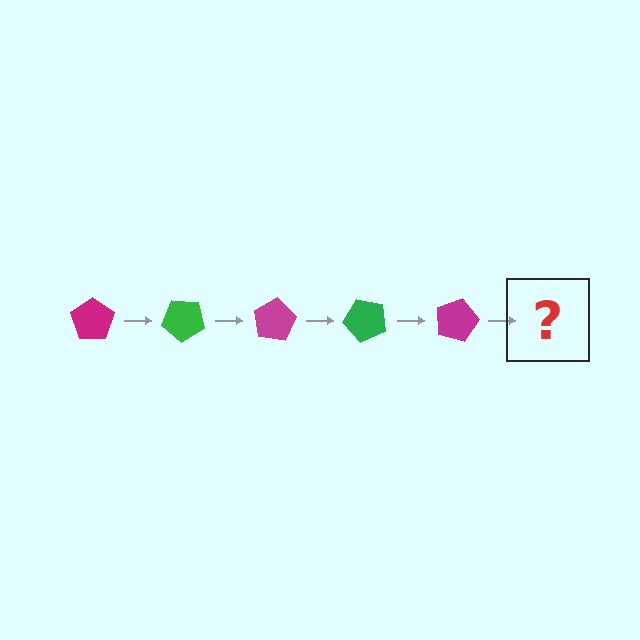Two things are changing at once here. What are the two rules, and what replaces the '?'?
The two rules are that it rotates 40 degrees each step and the color cycles through magenta and green. The '?' should be a green pentagon, rotated 200 degrees from the start.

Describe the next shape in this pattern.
It should be a green pentagon, rotated 200 degrees from the start.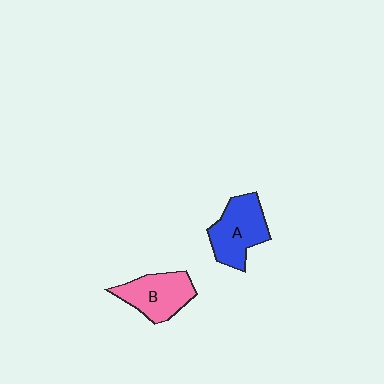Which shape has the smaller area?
Shape B (pink).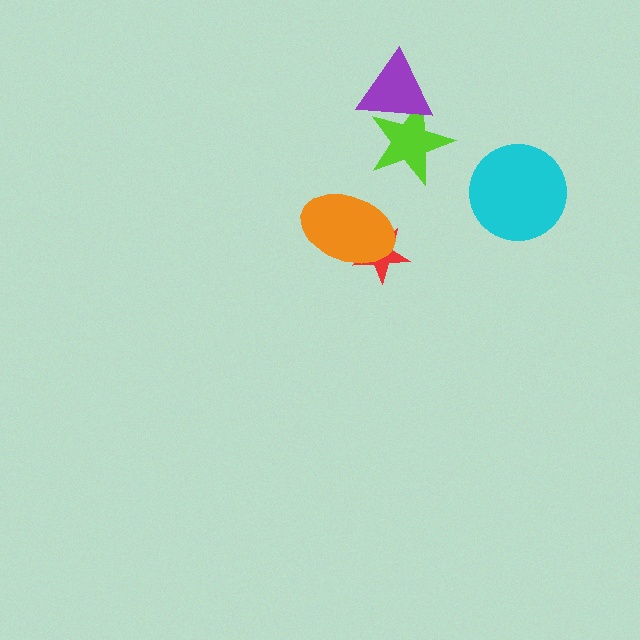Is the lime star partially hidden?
Yes, it is partially covered by another shape.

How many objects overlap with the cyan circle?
0 objects overlap with the cyan circle.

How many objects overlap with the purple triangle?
1 object overlaps with the purple triangle.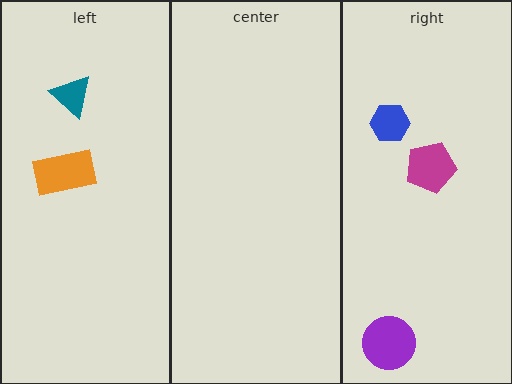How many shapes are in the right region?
3.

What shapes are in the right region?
The purple circle, the magenta pentagon, the blue hexagon.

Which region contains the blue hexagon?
The right region.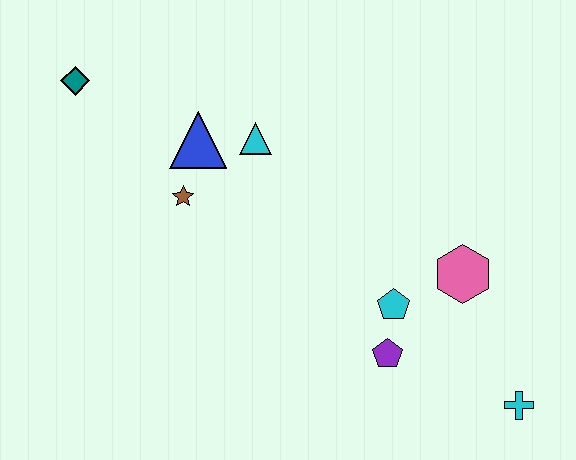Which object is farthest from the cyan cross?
The teal diamond is farthest from the cyan cross.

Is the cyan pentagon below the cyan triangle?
Yes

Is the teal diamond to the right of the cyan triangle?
No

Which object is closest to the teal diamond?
The blue triangle is closest to the teal diamond.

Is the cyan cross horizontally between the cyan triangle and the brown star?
No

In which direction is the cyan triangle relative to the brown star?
The cyan triangle is to the right of the brown star.